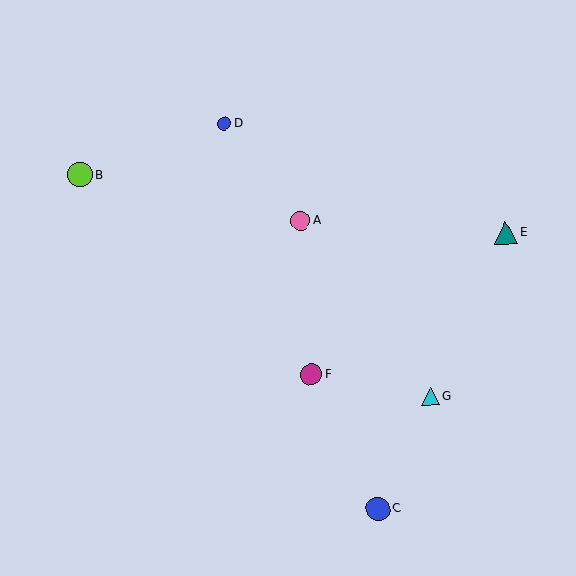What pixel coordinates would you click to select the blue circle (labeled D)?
Click at (224, 124) to select the blue circle D.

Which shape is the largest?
The lime circle (labeled B) is the largest.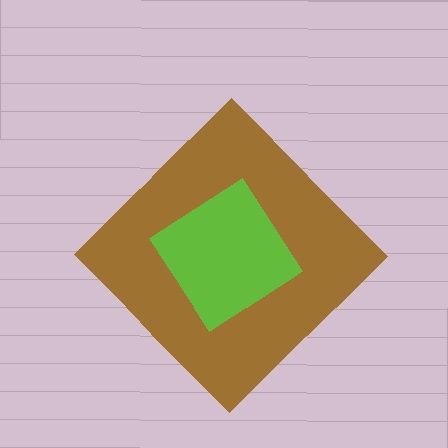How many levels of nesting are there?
2.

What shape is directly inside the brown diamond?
The lime diamond.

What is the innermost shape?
The lime diamond.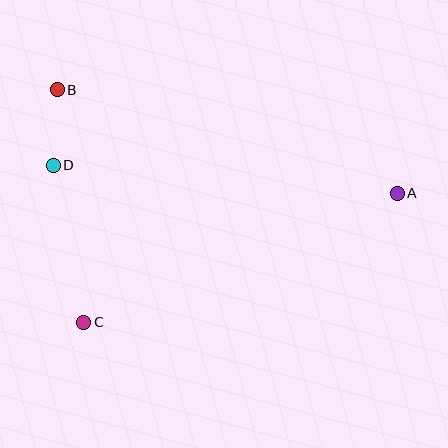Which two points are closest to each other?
Points B and D are closest to each other.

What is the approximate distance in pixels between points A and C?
The distance between A and C is approximately 339 pixels.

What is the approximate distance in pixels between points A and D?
The distance between A and D is approximately 345 pixels.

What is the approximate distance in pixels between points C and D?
The distance between C and D is approximately 160 pixels.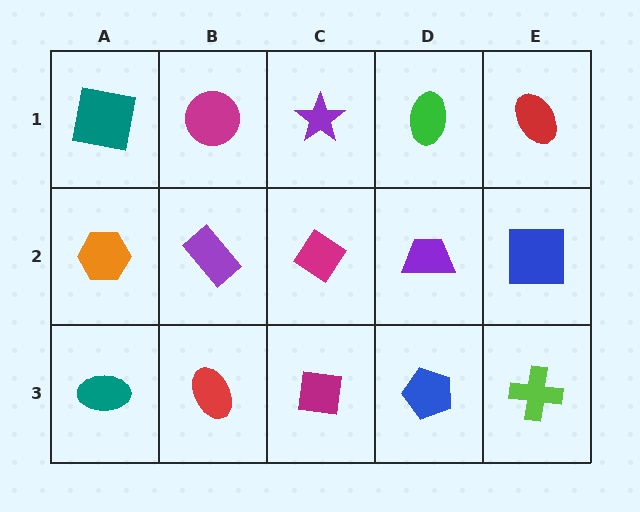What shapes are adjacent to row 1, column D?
A purple trapezoid (row 2, column D), a purple star (row 1, column C), a red ellipse (row 1, column E).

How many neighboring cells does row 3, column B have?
3.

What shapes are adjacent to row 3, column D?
A purple trapezoid (row 2, column D), a magenta square (row 3, column C), a lime cross (row 3, column E).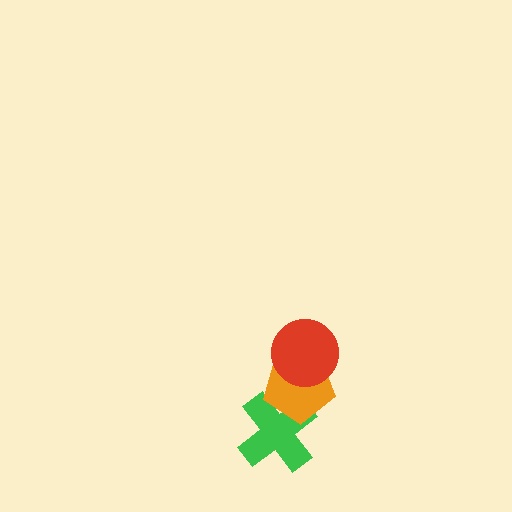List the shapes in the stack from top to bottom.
From top to bottom: the red circle, the orange pentagon, the green cross.